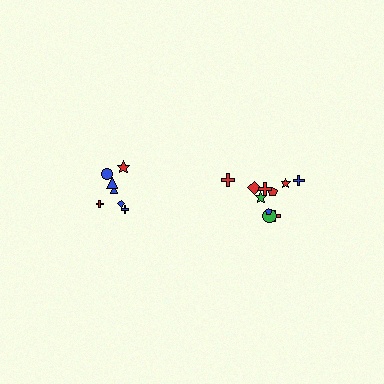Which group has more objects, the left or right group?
The right group.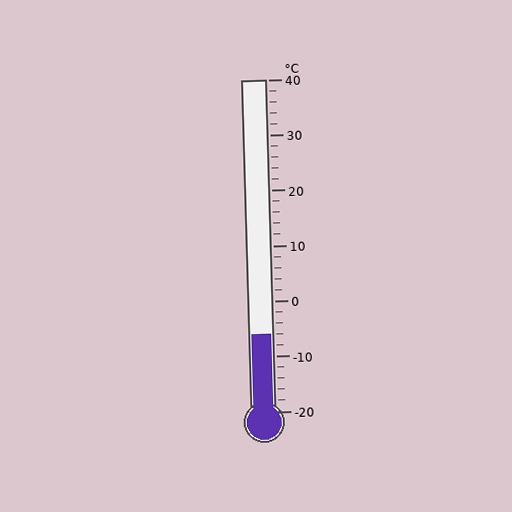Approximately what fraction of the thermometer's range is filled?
The thermometer is filled to approximately 25% of its range.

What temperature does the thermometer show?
The thermometer shows approximately -6°C.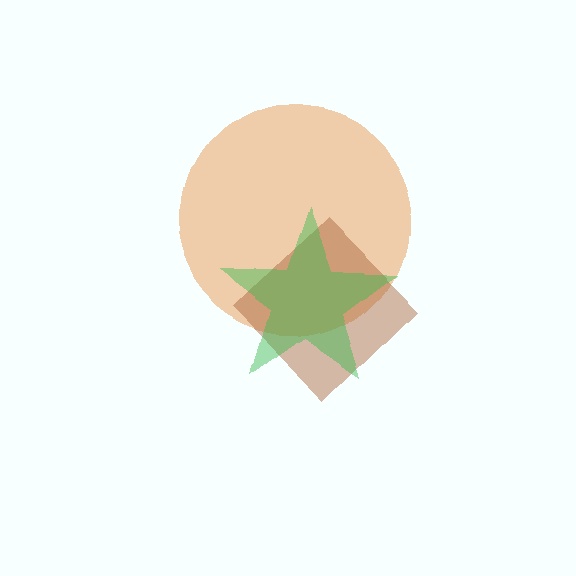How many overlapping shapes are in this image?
There are 3 overlapping shapes in the image.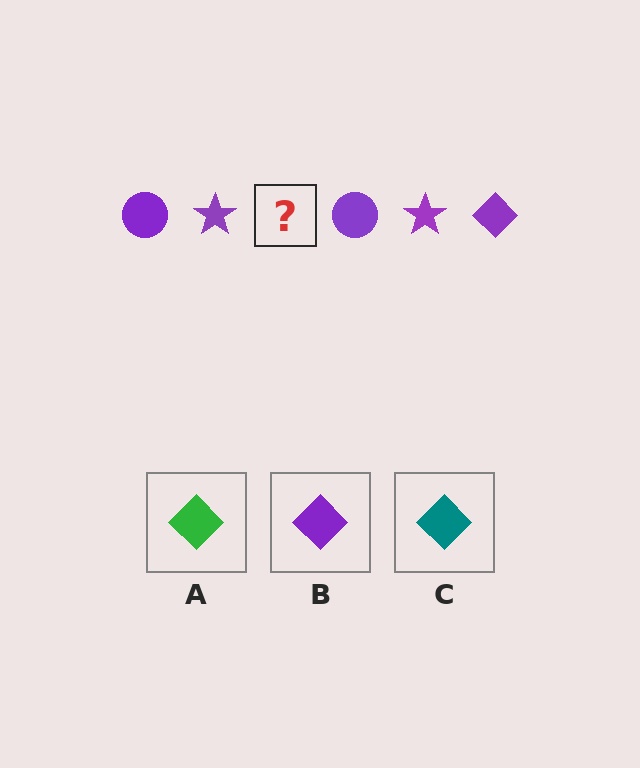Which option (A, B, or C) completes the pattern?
B.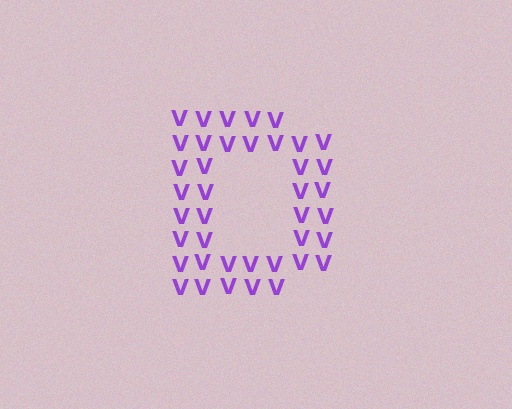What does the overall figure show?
The overall figure shows the letter D.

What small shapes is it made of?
It is made of small letter V's.